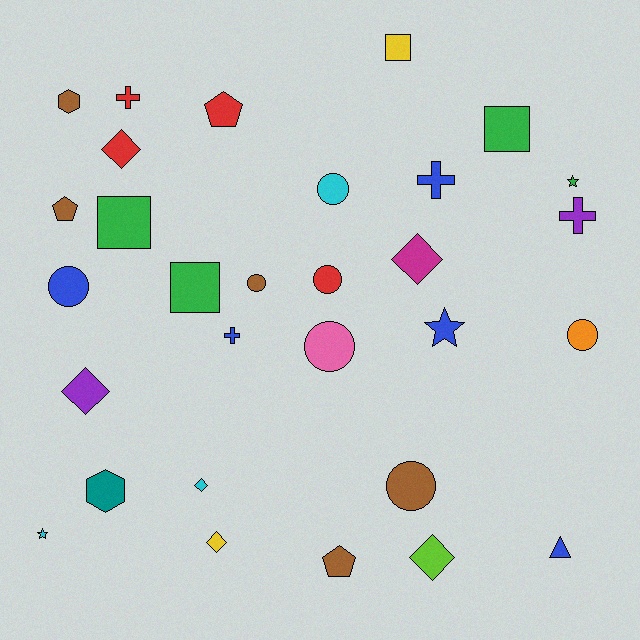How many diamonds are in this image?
There are 6 diamonds.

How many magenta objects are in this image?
There is 1 magenta object.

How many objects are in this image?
There are 30 objects.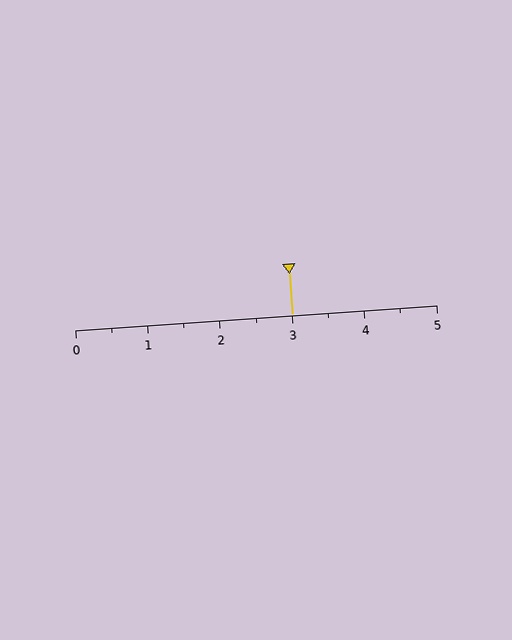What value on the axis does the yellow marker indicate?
The marker indicates approximately 3.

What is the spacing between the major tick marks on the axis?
The major ticks are spaced 1 apart.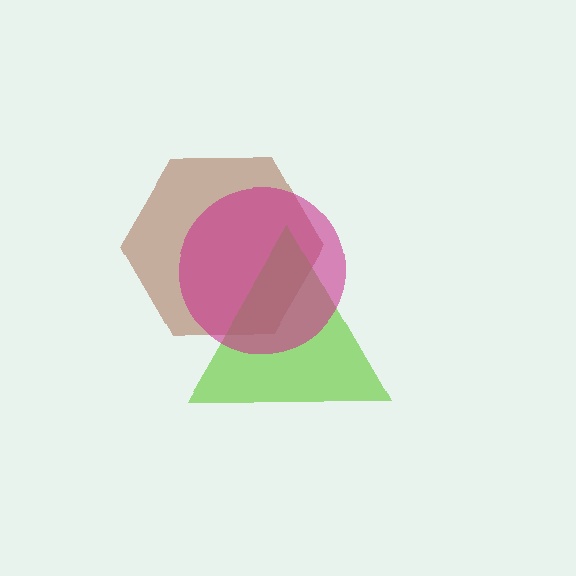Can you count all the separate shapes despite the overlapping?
Yes, there are 3 separate shapes.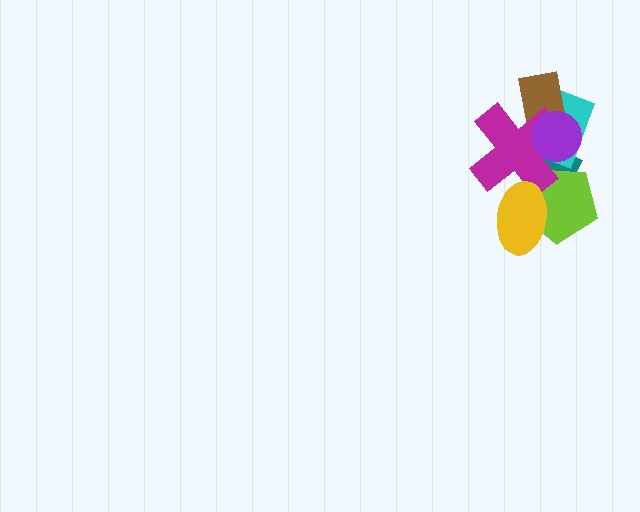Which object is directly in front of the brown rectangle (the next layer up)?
The magenta cross is directly in front of the brown rectangle.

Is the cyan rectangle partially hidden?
Yes, it is partially covered by another shape.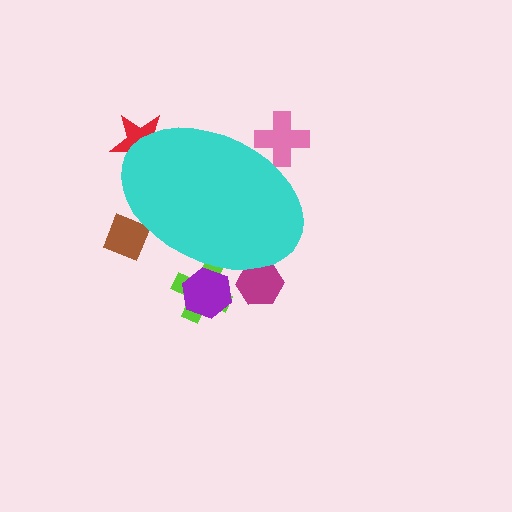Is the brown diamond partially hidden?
Yes, the brown diamond is partially hidden behind the cyan ellipse.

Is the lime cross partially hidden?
Yes, the lime cross is partially hidden behind the cyan ellipse.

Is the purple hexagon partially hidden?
Yes, the purple hexagon is partially hidden behind the cyan ellipse.